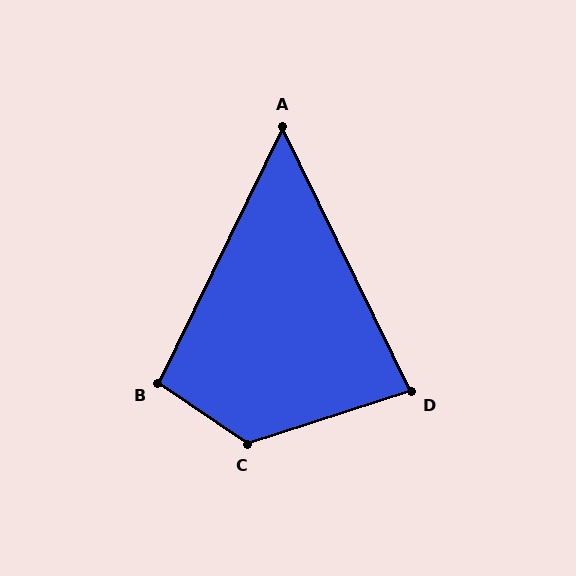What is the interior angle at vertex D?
Approximately 82 degrees (acute).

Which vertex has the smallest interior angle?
A, at approximately 52 degrees.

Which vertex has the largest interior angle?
C, at approximately 128 degrees.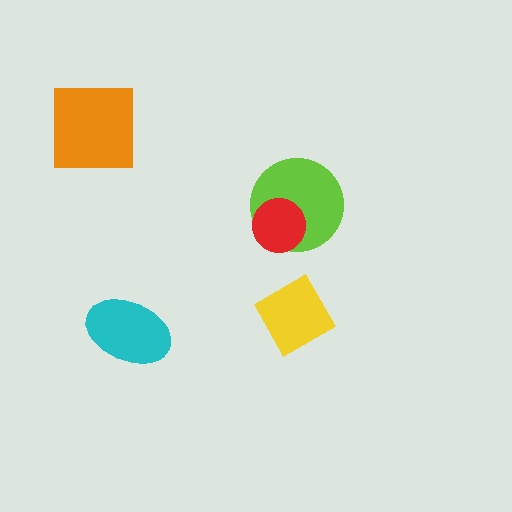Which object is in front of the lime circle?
The red circle is in front of the lime circle.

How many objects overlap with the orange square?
0 objects overlap with the orange square.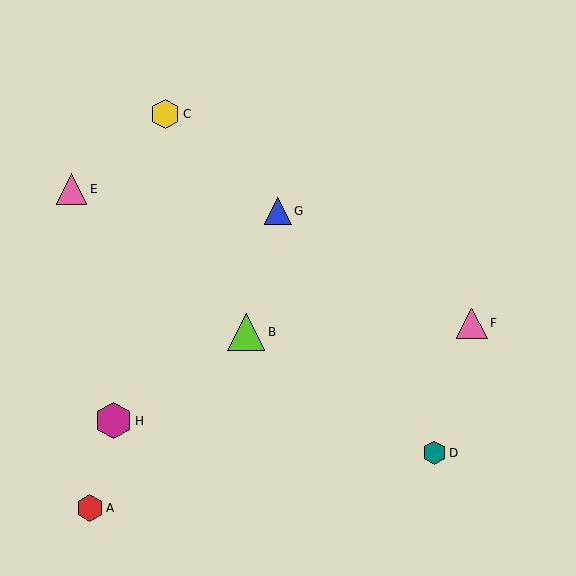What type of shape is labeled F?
Shape F is a pink triangle.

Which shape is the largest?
The lime triangle (labeled B) is the largest.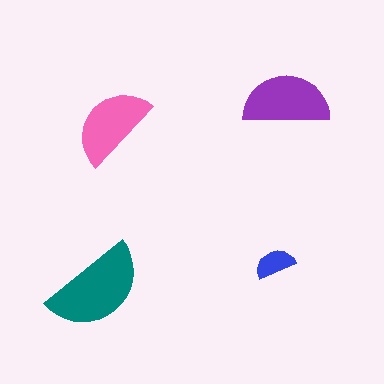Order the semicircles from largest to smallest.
the teal one, the purple one, the pink one, the blue one.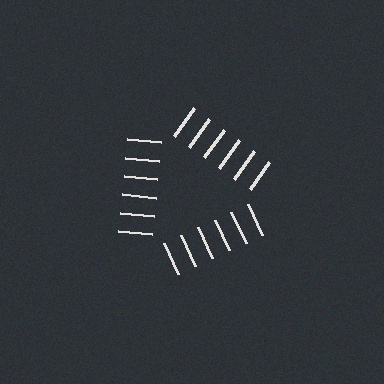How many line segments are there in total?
18 — 6 along each of the 3 edges.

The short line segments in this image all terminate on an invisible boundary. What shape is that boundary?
An illusory triangle — the line segments terminate on its edges but no continuous stroke is drawn.